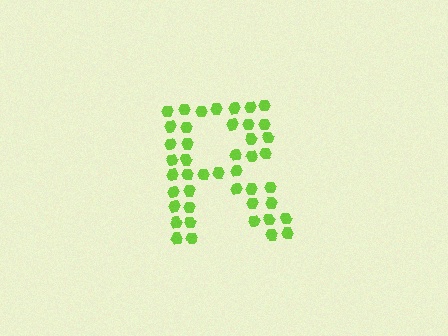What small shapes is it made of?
It is made of small hexagons.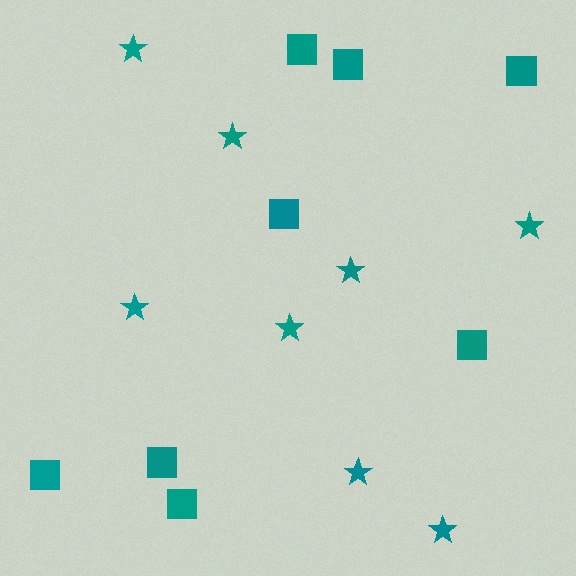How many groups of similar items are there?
There are 2 groups: one group of squares (8) and one group of stars (8).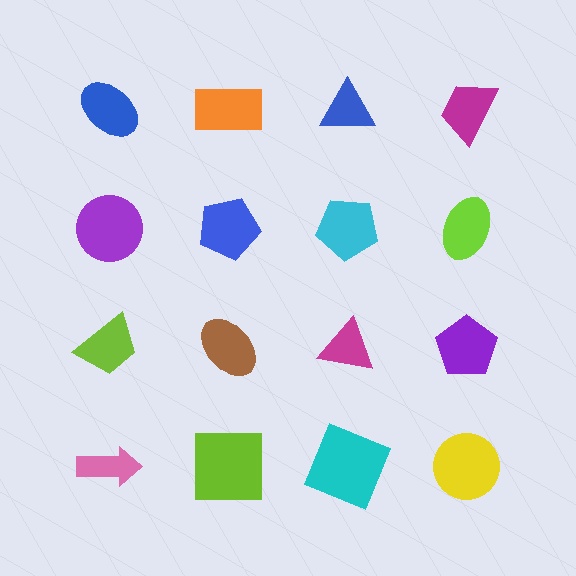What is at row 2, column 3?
A cyan pentagon.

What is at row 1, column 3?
A blue triangle.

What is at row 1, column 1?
A blue ellipse.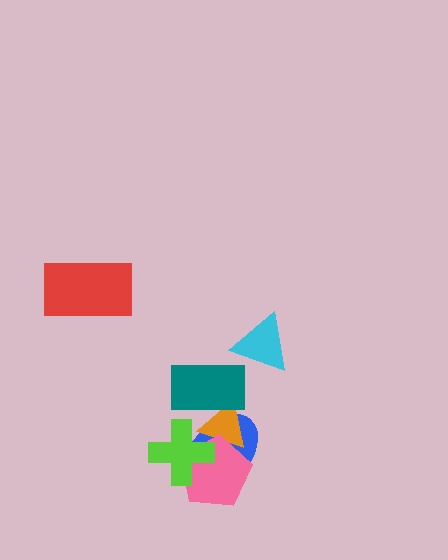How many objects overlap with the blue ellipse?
4 objects overlap with the blue ellipse.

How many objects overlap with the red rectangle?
0 objects overlap with the red rectangle.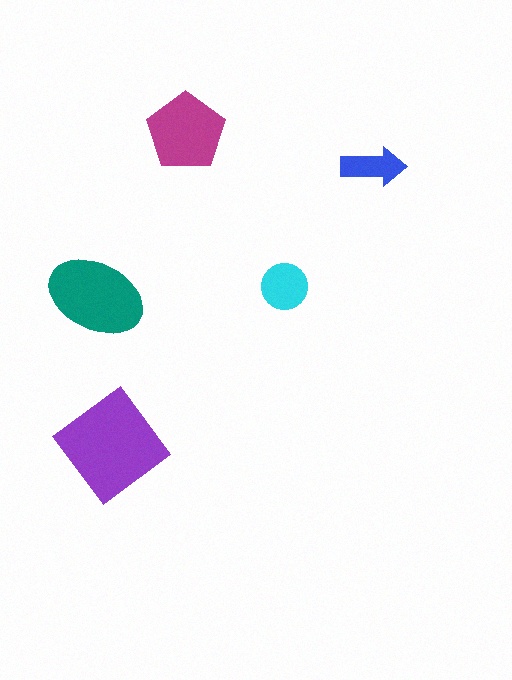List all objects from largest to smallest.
The purple diamond, the teal ellipse, the magenta pentagon, the cyan circle, the blue arrow.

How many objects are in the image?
There are 5 objects in the image.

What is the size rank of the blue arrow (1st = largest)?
5th.